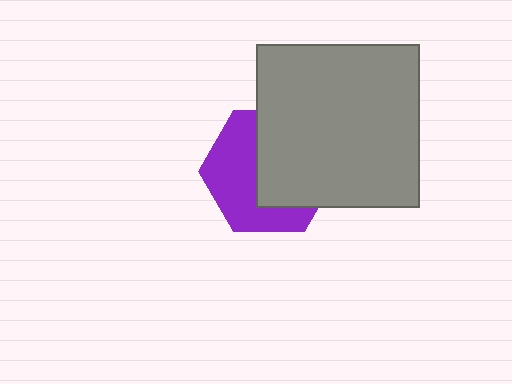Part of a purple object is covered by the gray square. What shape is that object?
It is a hexagon.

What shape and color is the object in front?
The object in front is a gray square.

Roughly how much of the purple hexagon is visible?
About half of it is visible (roughly 48%).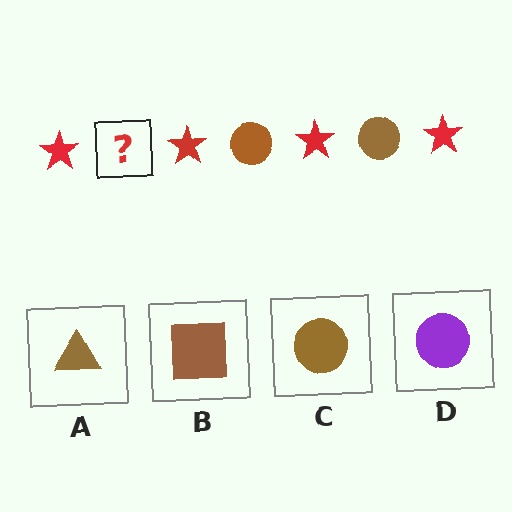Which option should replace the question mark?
Option C.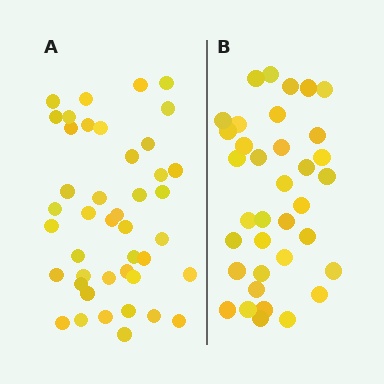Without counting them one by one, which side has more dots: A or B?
Region A (the left region) has more dots.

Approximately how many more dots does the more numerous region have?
Region A has roughly 8 or so more dots than region B.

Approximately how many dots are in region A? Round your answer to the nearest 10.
About 40 dots. (The exact count is 43, which rounds to 40.)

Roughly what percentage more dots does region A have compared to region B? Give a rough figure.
About 20% more.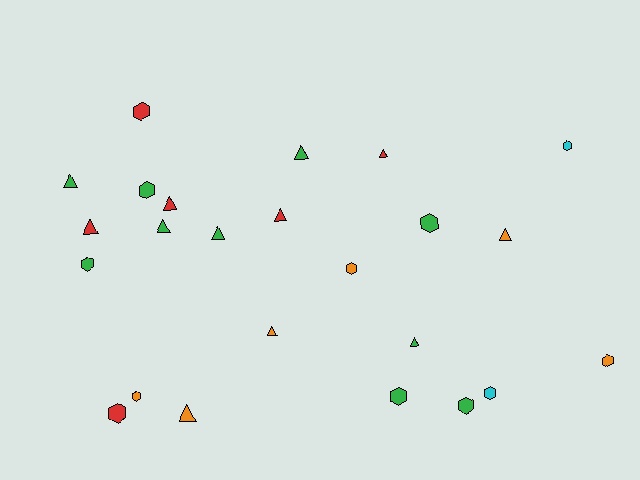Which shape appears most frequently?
Hexagon, with 12 objects.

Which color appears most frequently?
Green, with 10 objects.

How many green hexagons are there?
There are 5 green hexagons.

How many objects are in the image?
There are 24 objects.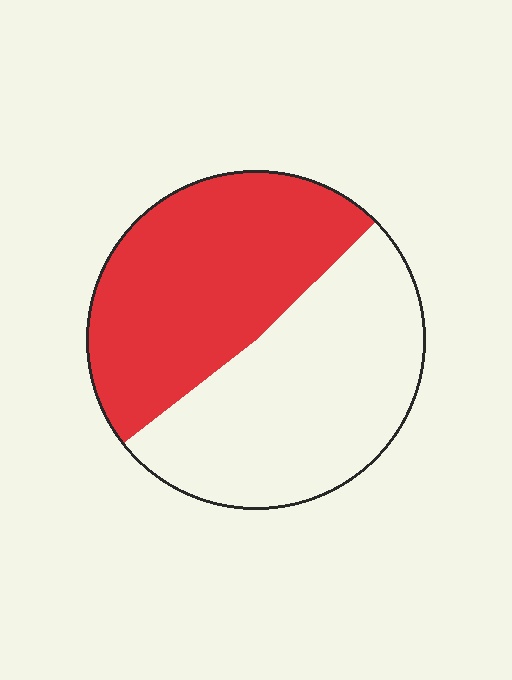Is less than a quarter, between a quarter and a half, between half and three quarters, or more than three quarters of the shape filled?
Between a quarter and a half.